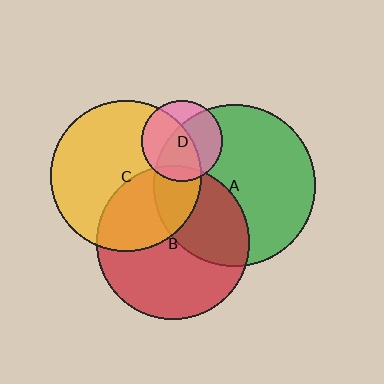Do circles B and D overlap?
Yes.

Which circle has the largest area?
Circle A (green).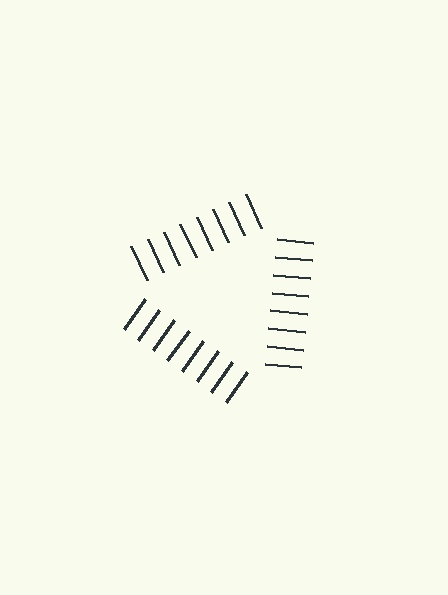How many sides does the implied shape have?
3 sides — the line-ends trace a triangle.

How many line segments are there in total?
24 — 8 along each of the 3 edges.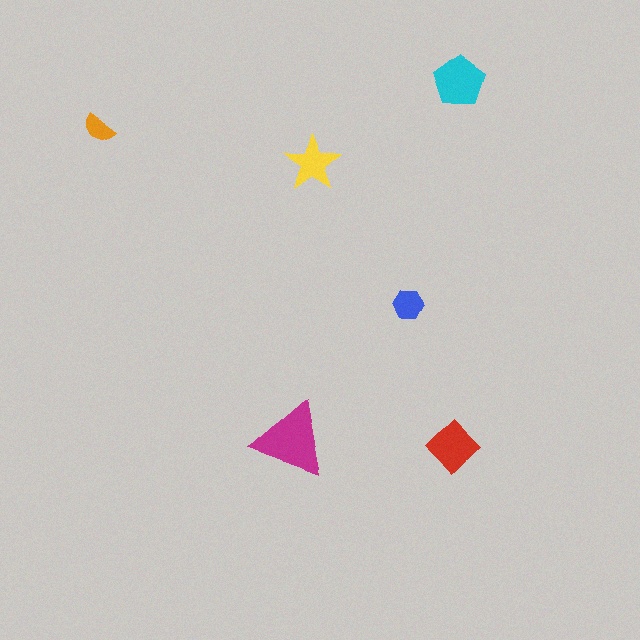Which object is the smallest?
The orange semicircle.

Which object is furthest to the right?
The red diamond is rightmost.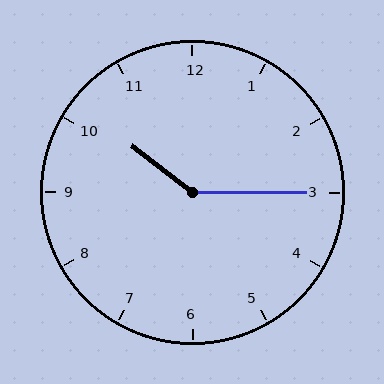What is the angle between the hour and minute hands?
Approximately 142 degrees.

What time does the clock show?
10:15.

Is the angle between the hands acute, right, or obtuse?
It is obtuse.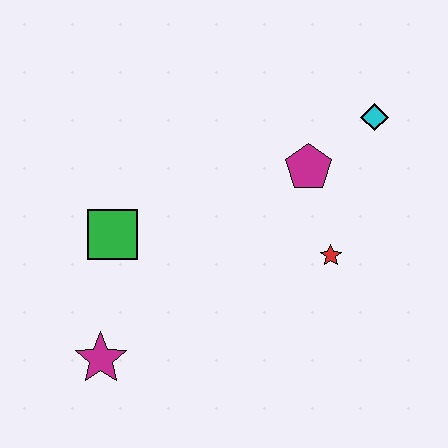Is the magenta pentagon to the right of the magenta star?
Yes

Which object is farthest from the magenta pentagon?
The magenta star is farthest from the magenta pentagon.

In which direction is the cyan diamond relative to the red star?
The cyan diamond is above the red star.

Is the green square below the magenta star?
No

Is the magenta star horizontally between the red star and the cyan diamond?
No